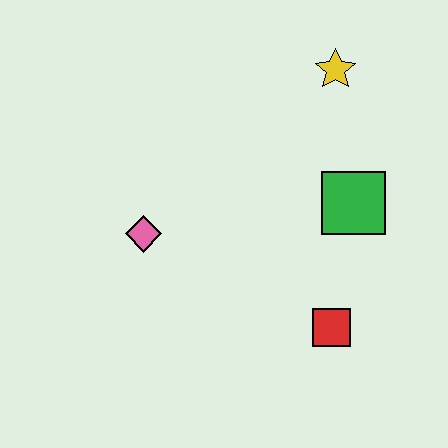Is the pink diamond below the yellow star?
Yes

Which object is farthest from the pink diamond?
The yellow star is farthest from the pink diamond.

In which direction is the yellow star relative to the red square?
The yellow star is above the red square.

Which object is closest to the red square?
The green square is closest to the red square.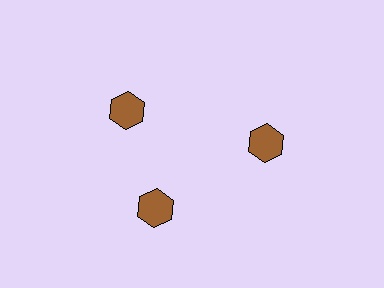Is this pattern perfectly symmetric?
No. The 3 brown hexagons are arranged in a ring, but one element near the 11 o'clock position is rotated out of alignment along the ring, breaking the 3-fold rotational symmetry.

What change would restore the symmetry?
The symmetry would be restored by rotating it back into even spacing with its neighbors so that all 3 hexagons sit at equal angles and equal distance from the center.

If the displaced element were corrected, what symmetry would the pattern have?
It would have 3-fold rotational symmetry — the pattern would map onto itself every 120 degrees.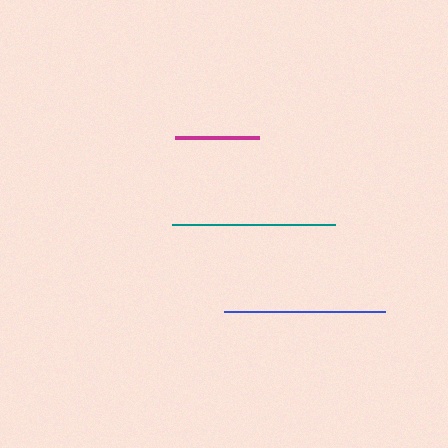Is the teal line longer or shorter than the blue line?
The teal line is longer than the blue line.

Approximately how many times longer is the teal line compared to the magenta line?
The teal line is approximately 1.9 times the length of the magenta line.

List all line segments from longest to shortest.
From longest to shortest: teal, blue, magenta.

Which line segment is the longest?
The teal line is the longest at approximately 162 pixels.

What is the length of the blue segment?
The blue segment is approximately 161 pixels long.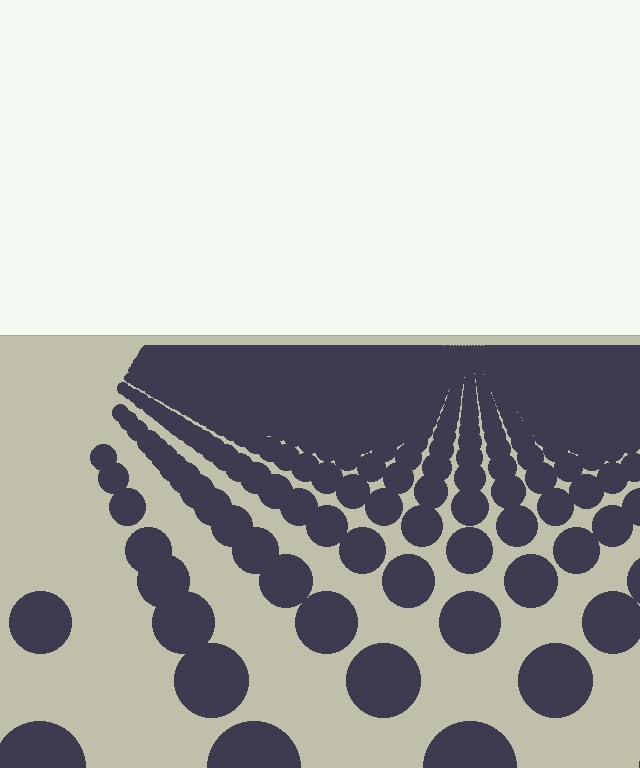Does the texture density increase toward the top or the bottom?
Density increases toward the top.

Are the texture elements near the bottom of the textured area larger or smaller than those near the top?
Larger. Near the bottom, elements are closer to the viewer and appear at a bigger on-screen size.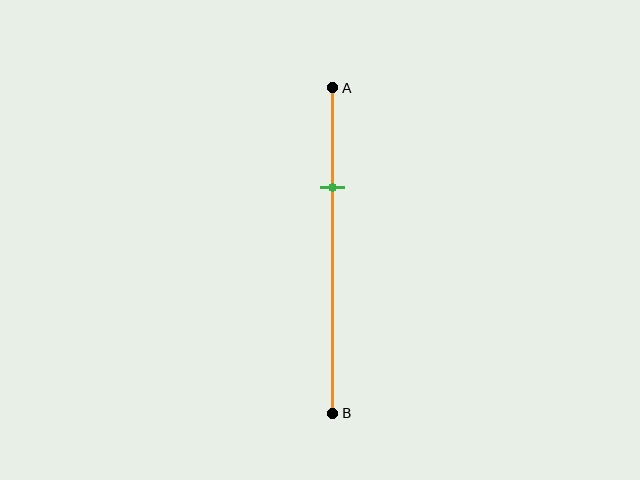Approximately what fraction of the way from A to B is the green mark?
The green mark is approximately 30% of the way from A to B.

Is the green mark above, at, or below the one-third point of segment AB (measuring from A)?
The green mark is approximately at the one-third point of segment AB.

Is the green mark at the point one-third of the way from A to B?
Yes, the mark is approximately at the one-third point.